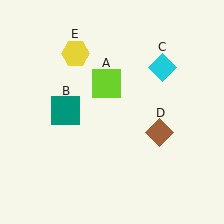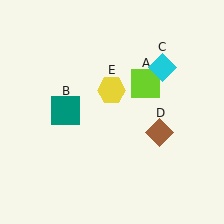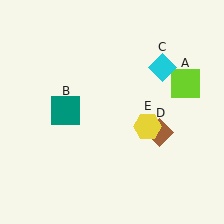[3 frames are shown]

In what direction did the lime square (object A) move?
The lime square (object A) moved right.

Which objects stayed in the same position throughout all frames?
Teal square (object B) and cyan diamond (object C) and brown diamond (object D) remained stationary.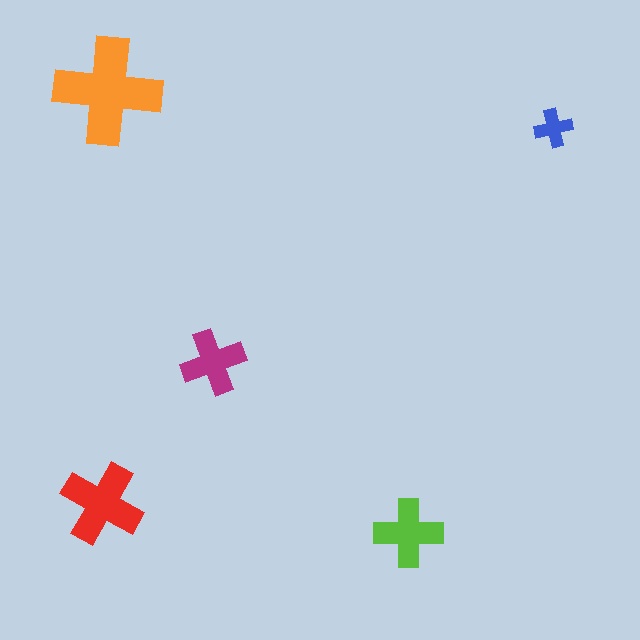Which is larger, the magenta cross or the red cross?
The red one.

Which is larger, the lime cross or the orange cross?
The orange one.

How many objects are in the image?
There are 5 objects in the image.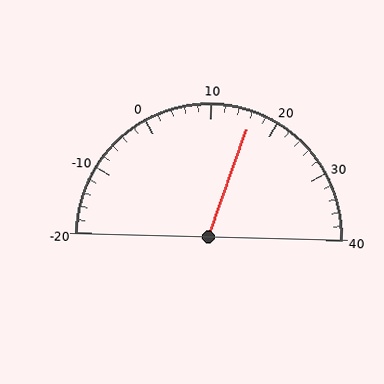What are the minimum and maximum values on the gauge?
The gauge ranges from -20 to 40.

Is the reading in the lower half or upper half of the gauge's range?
The reading is in the upper half of the range (-20 to 40).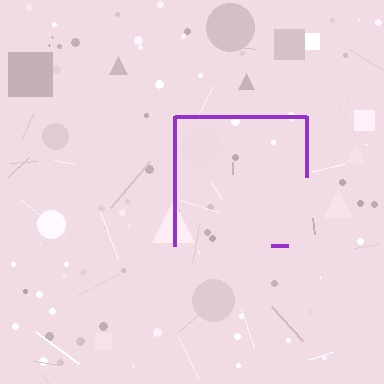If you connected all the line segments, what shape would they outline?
They would outline a square.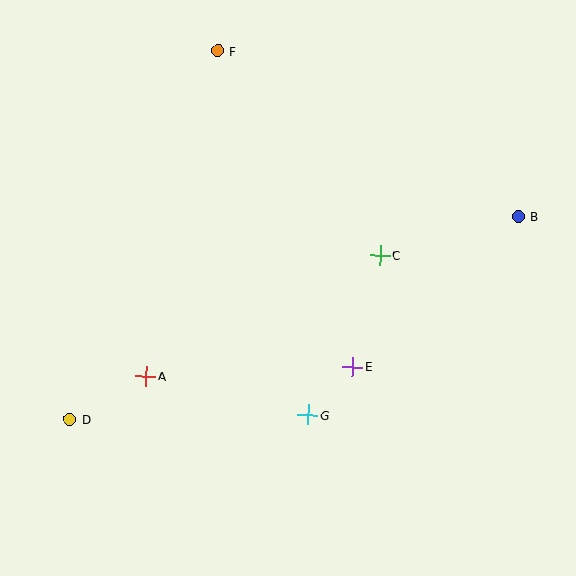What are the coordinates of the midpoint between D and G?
The midpoint between D and G is at (189, 417).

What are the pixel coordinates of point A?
Point A is at (146, 376).